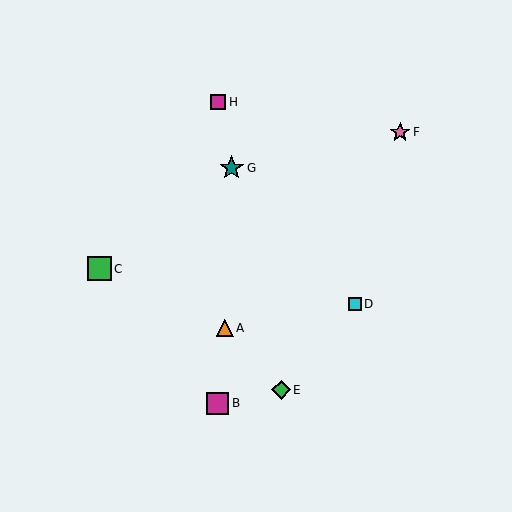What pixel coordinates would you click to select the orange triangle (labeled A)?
Click at (225, 328) to select the orange triangle A.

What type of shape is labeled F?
Shape F is a pink star.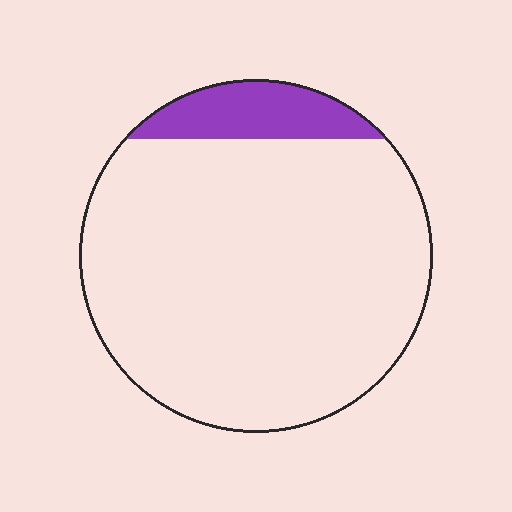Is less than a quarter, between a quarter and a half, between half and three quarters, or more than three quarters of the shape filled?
Less than a quarter.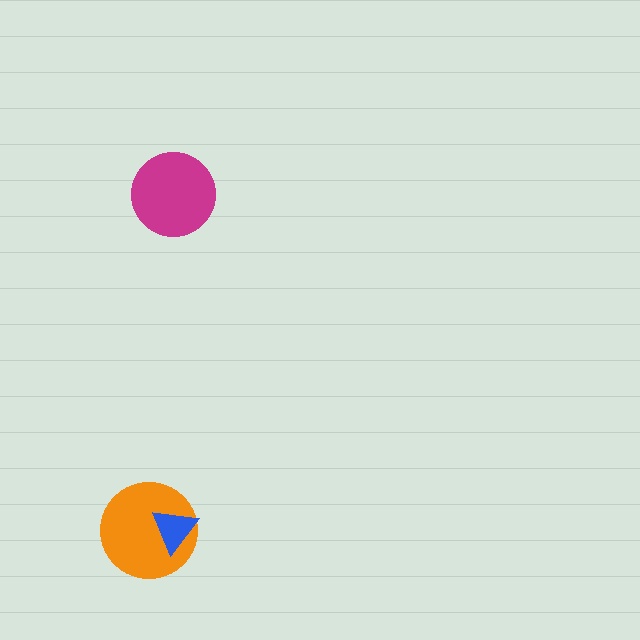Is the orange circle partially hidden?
Yes, it is partially covered by another shape.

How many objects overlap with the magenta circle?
0 objects overlap with the magenta circle.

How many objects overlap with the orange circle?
1 object overlaps with the orange circle.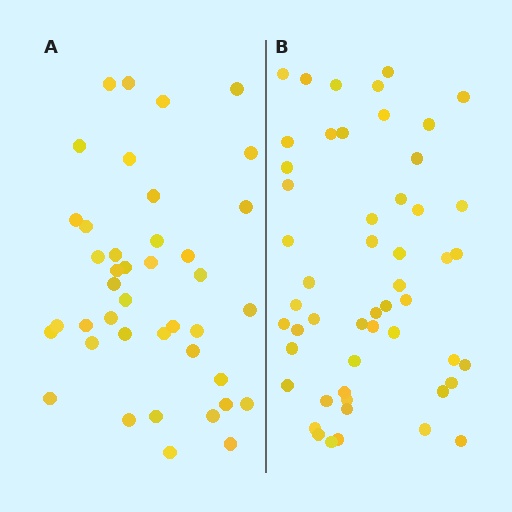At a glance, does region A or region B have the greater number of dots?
Region B (the right region) has more dots.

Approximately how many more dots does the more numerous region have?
Region B has roughly 12 or so more dots than region A.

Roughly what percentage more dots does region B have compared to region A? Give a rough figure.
About 25% more.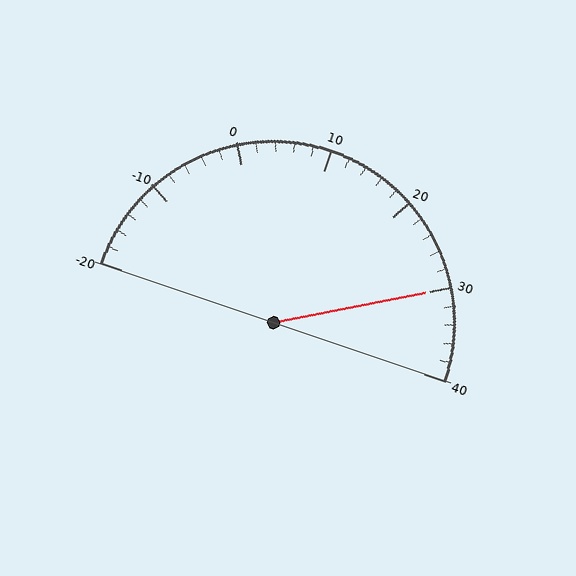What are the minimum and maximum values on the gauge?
The gauge ranges from -20 to 40.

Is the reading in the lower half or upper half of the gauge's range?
The reading is in the upper half of the range (-20 to 40).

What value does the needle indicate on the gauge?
The needle indicates approximately 30.